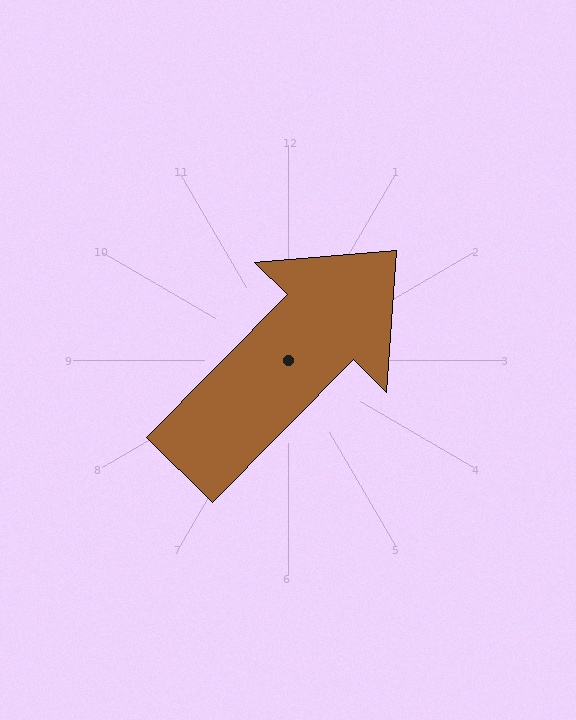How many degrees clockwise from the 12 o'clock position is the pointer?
Approximately 45 degrees.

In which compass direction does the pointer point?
Northeast.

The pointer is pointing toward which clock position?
Roughly 1 o'clock.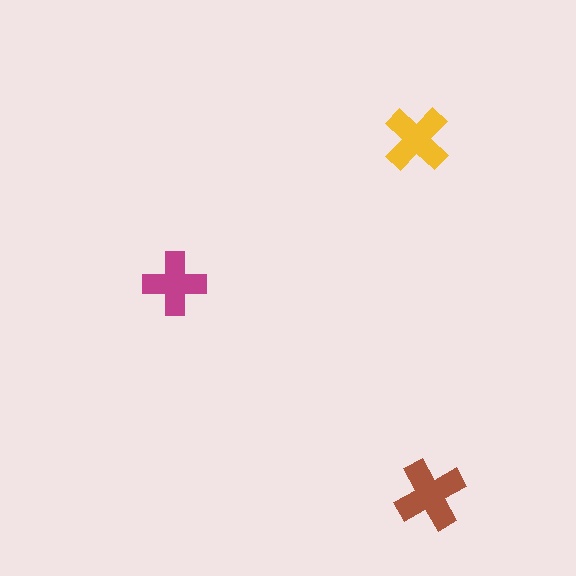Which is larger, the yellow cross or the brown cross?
The brown one.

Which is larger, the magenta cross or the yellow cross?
The yellow one.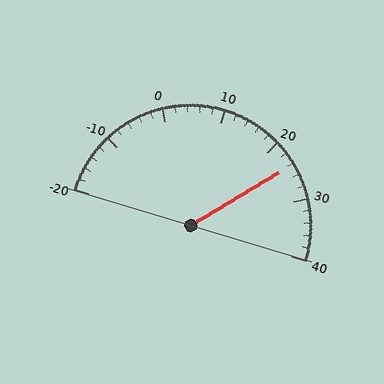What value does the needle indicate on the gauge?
The needle indicates approximately 24.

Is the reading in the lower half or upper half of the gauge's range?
The reading is in the upper half of the range (-20 to 40).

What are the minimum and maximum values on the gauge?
The gauge ranges from -20 to 40.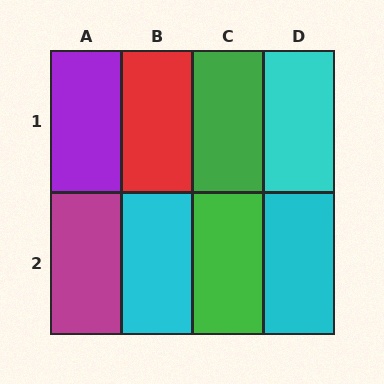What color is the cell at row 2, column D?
Cyan.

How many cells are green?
2 cells are green.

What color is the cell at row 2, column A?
Magenta.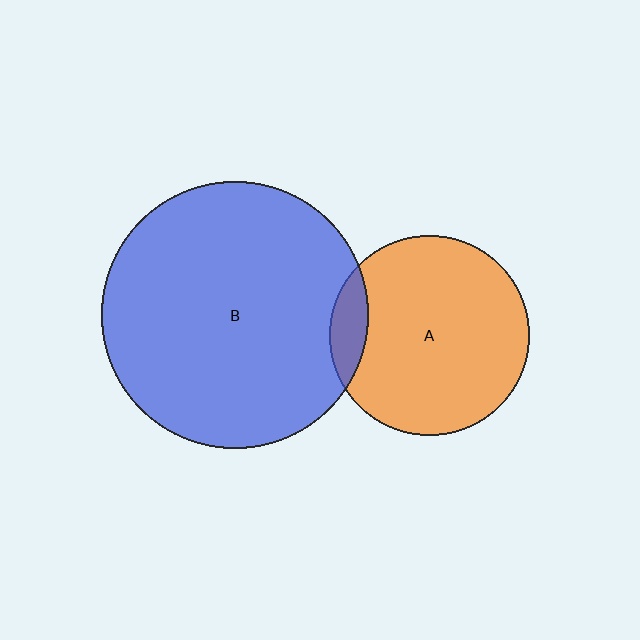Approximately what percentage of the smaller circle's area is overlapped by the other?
Approximately 10%.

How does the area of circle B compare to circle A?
Approximately 1.8 times.